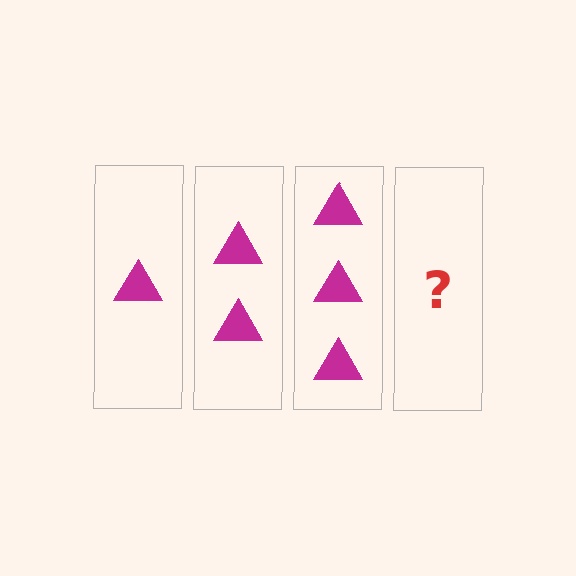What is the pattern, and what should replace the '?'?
The pattern is that each step adds one more triangle. The '?' should be 4 triangles.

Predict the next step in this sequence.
The next step is 4 triangles.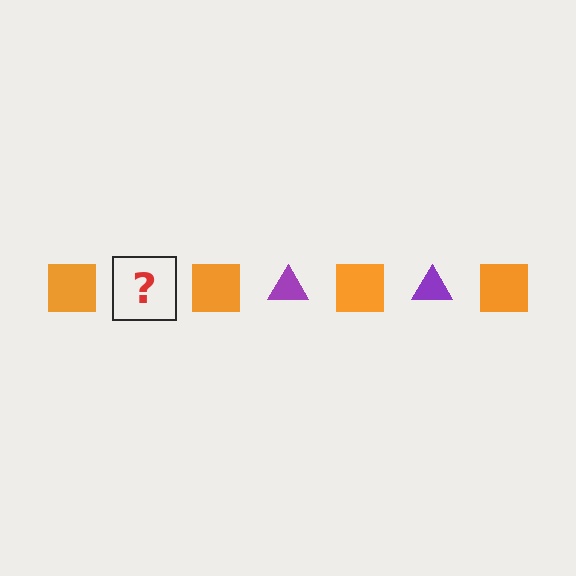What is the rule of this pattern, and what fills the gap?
The rule is that the pattern alternates between orange square and purple triangle. The gap should be filled with a purple triangle.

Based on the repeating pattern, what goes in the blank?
The blank should be a purple triangle.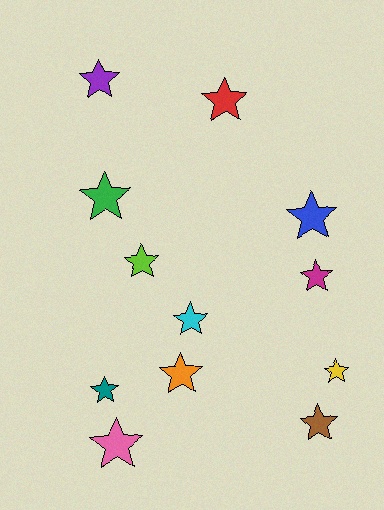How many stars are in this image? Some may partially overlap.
There are 12 stars.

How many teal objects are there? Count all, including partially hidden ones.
There is 1 teal object.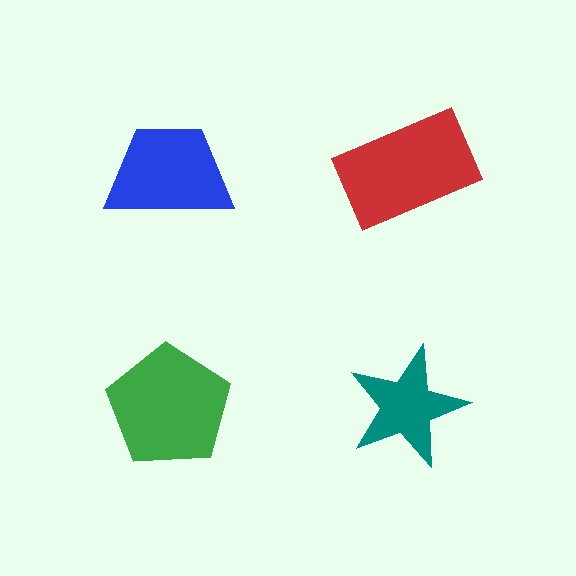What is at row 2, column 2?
A teal star.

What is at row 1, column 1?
A blue trapezoid.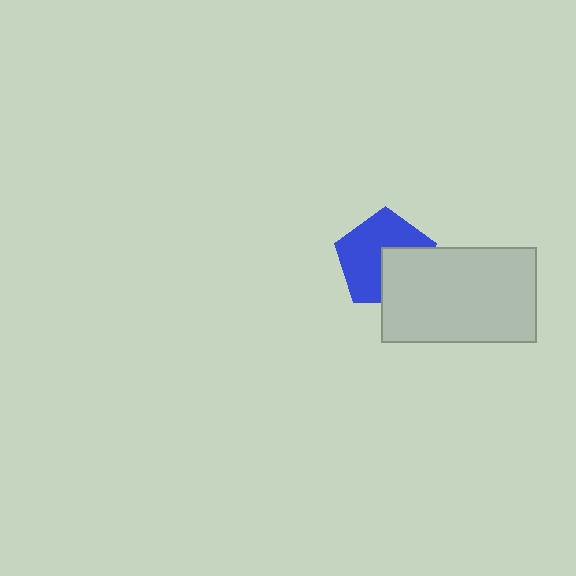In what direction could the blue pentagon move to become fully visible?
The blue pentagon could move toward the upper-left. That would shift it out from behind the light gray rectangle entirely.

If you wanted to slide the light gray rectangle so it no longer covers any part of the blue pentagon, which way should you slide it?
Slide it toward the lower-right — that is the most direct way to separate the two shapes.